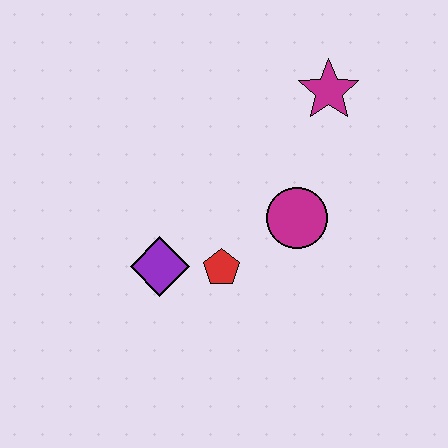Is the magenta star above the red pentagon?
Yes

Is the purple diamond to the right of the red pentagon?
No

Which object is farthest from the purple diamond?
The magenta star is farthest from the purple diamond.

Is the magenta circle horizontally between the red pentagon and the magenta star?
Yes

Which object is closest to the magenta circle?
The red pentagon is closest to the magenta circle.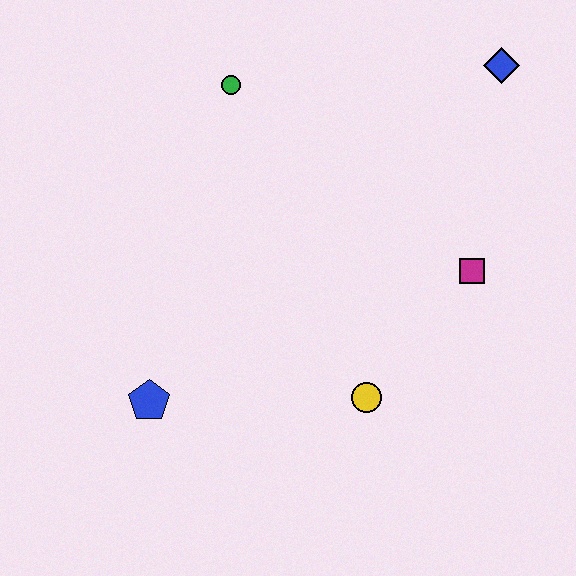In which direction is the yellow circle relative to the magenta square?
The yellow circle is below the magenta square.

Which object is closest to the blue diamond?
The magenta square is closest to the blue diamond.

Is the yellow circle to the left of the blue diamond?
Yes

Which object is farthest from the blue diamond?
The blue pentagon is farthest from the blue diamond.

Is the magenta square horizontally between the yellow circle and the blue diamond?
Yes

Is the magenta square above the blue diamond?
No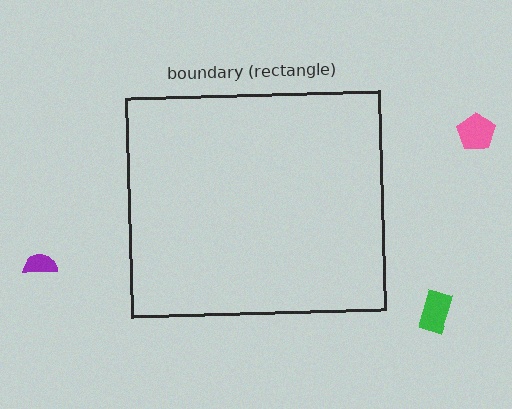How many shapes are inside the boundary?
0 inside, 3 outside.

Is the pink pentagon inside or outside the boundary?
Outside.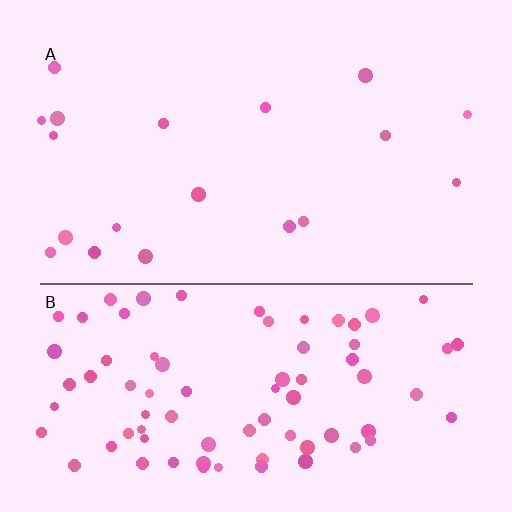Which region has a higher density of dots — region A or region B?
B (the bottom).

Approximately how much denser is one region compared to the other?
Approximately 4.4× — region B over region A.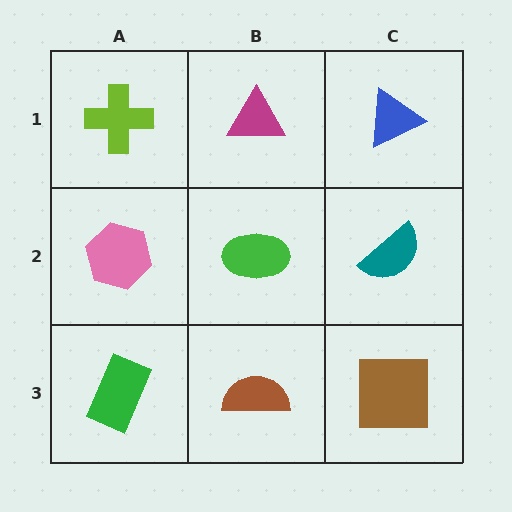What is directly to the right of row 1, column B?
A blue triangle.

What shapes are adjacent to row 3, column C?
A teal semicircle (row 2, column C), a brown semicircle (row 3, column B).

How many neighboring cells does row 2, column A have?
3.